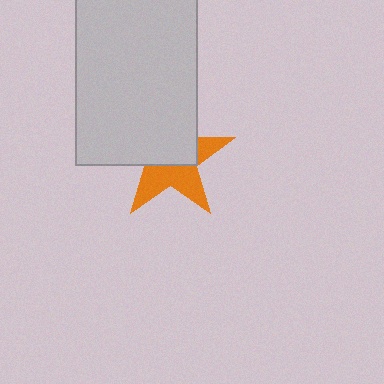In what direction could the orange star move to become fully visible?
The orange star could move down. That would shift it out from behind the light gray rectangle entirely.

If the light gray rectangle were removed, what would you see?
You would see the complete orange star.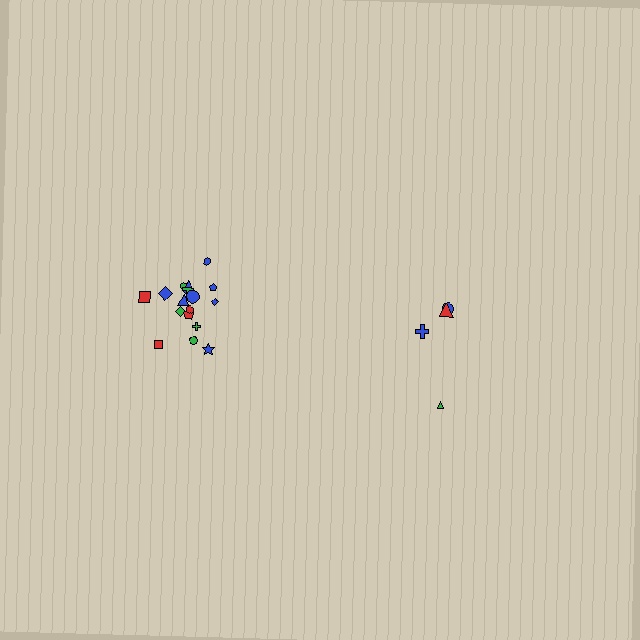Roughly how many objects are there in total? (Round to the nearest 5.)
Roughly 20 objects in total.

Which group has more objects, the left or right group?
The left group.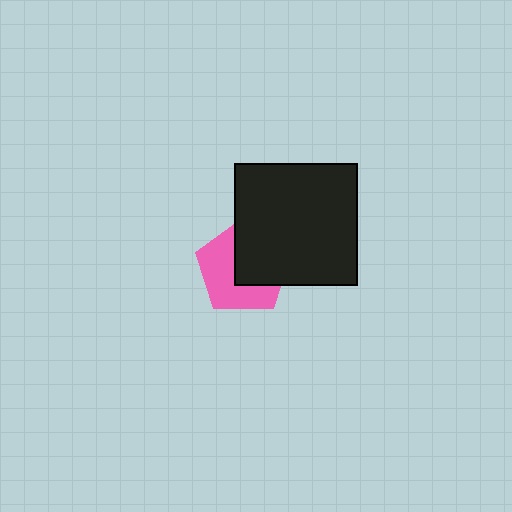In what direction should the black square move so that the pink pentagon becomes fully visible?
The black square should move toward the upper-right. That is the shortest direction to clear the overlap and leave the pink pentagon fully visible.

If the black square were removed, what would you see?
You would see the complete pink pentagon.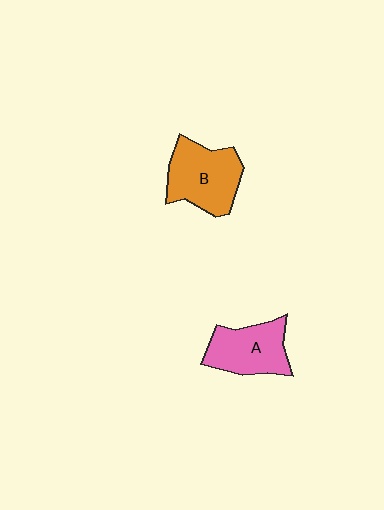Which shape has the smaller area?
Shape A (pink).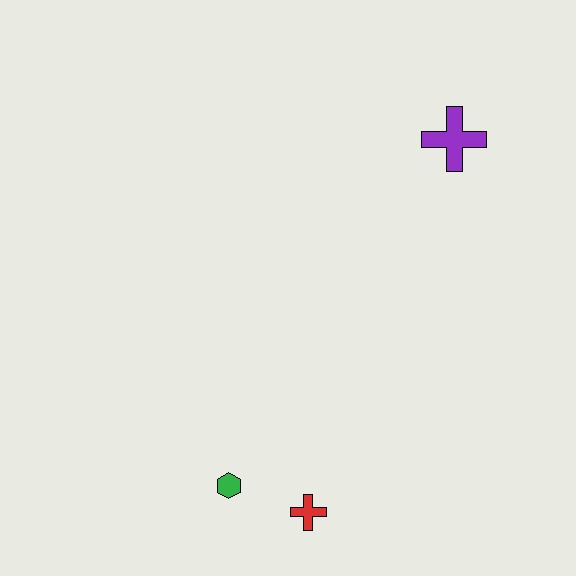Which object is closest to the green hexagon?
The red cross is closest to the green hexagon.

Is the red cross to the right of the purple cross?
No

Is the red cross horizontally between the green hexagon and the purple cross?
Yes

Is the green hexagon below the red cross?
No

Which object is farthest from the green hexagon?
The purple cross is farthest from the green hexagon.